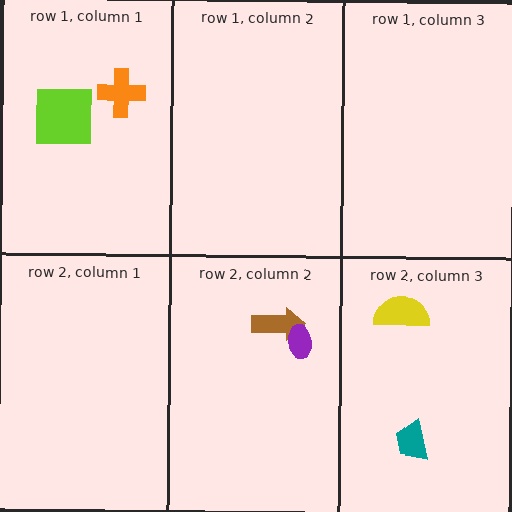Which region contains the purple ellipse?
The row 2, column 2 region.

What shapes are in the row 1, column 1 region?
The orange cross, the lime square.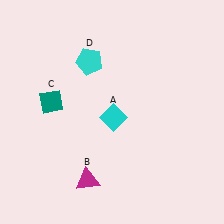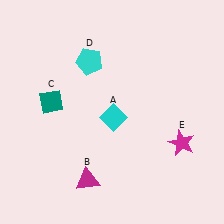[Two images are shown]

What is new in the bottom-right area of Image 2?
A magenta star (E) was added in the bottom-right area of Image 2.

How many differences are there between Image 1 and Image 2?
There is 1 difference between the two images.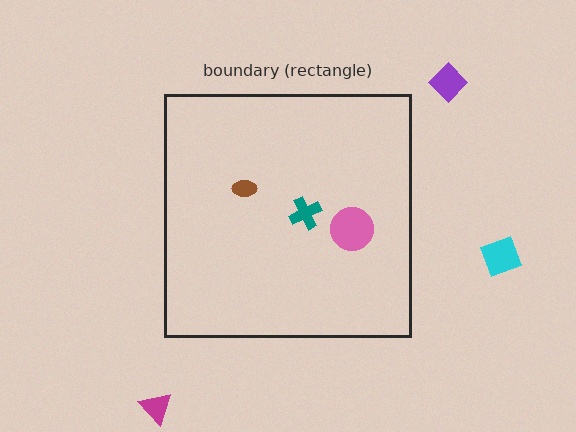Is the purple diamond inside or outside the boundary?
Outside.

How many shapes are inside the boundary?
3 inside, 3 outside.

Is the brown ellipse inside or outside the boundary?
Inside.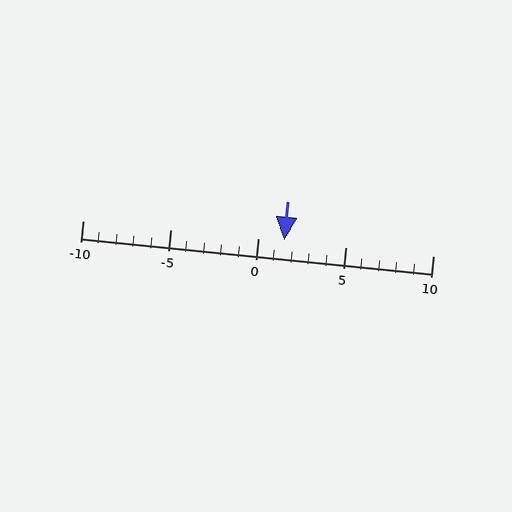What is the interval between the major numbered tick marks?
The major tick marks are spaced 5 units apart.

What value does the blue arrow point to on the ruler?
The blue arrow points to approximately 2.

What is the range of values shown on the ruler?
The ruler shows values from -10 to 10.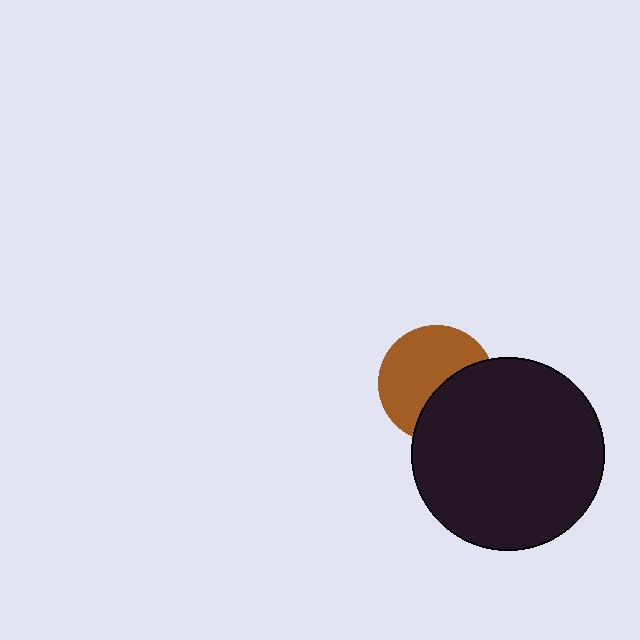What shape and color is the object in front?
The object in front is a black circle.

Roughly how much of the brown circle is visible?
About half of it is visible (roughly 60%).